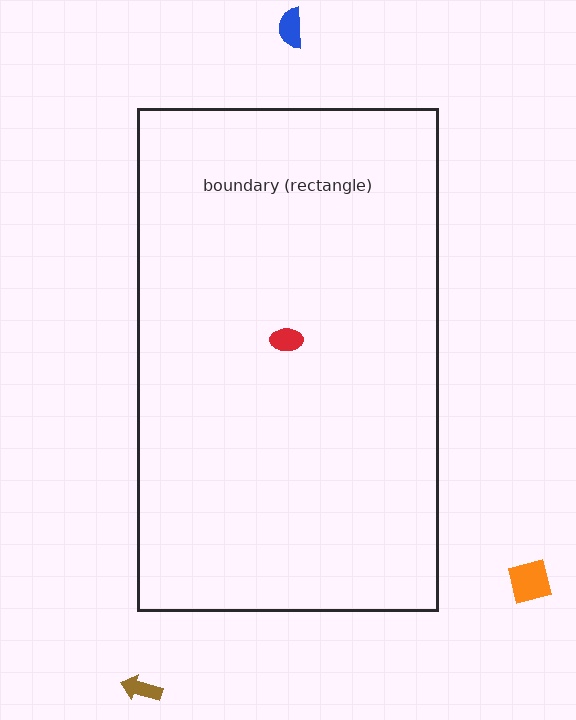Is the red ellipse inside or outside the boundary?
Inside.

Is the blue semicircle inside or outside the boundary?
Outside.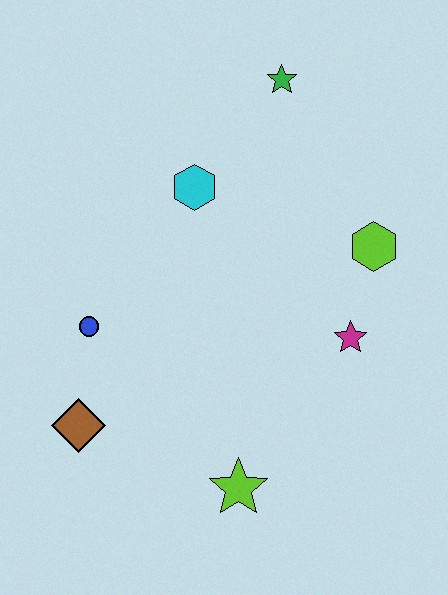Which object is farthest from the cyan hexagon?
The lime star is farthest from the cyan hexagon.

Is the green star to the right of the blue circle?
Yes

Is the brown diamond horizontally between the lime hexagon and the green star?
No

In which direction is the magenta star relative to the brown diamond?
The magenta star is to the right of the brown diamond.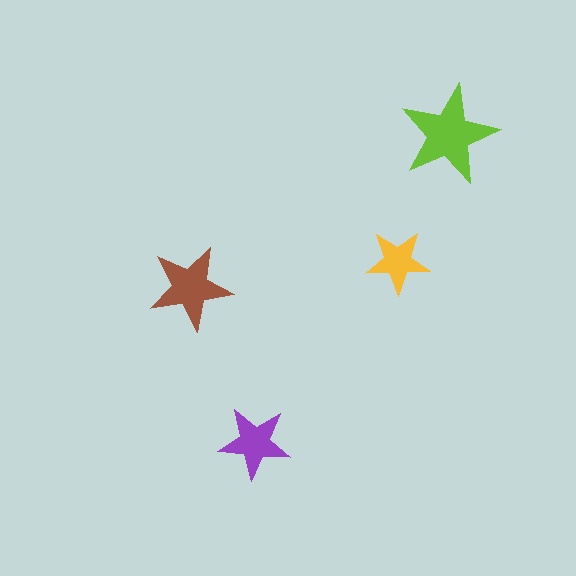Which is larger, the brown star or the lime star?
The lime one.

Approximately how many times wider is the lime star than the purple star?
About 1.5 times wider.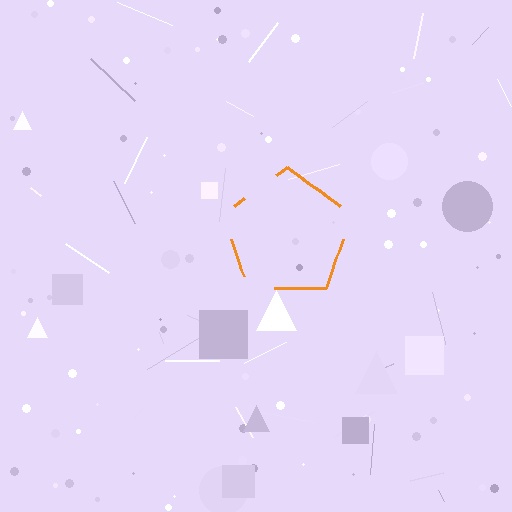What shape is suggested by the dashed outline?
The dashed outline suggests a pentagon.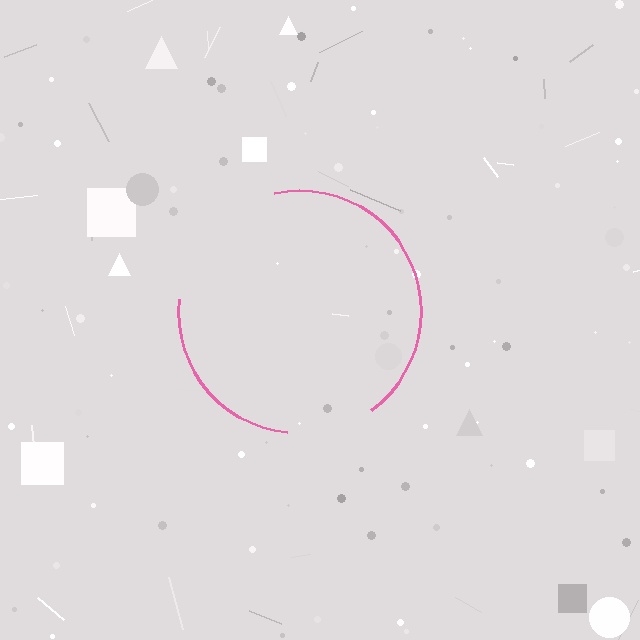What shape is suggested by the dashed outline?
The dashed outline suggests a circle.